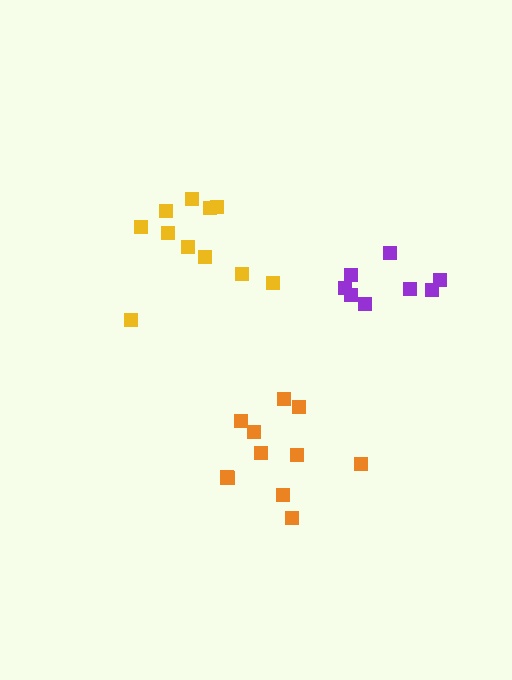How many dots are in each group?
Group 1: 11 dots, Group 2: 8 dots, Group 3: 11 dots (30 total).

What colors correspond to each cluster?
The clusters are colored: orange, purple, yellow.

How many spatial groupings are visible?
There are 3 spatial groupings.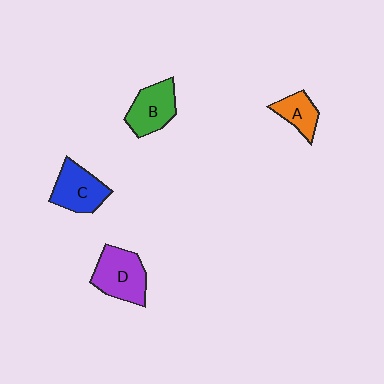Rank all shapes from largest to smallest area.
From largest to smallest: D (purple), C (blue), B (green), A (orange).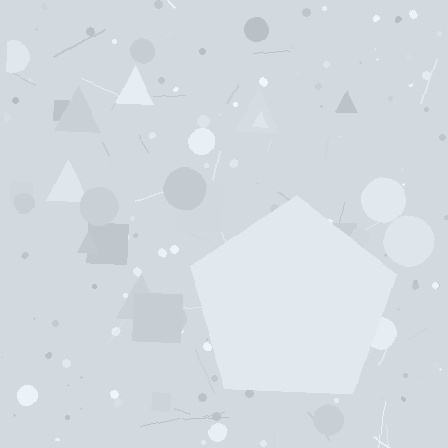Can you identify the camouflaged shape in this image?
The camouflaged shape is a pentagon.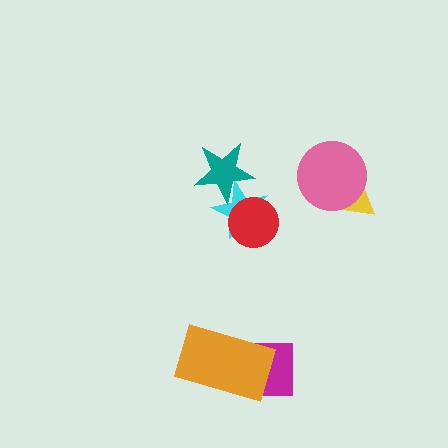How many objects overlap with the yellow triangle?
1 object overlaps with the yellow triangle.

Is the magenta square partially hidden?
Yes, it is partially covered by another shape.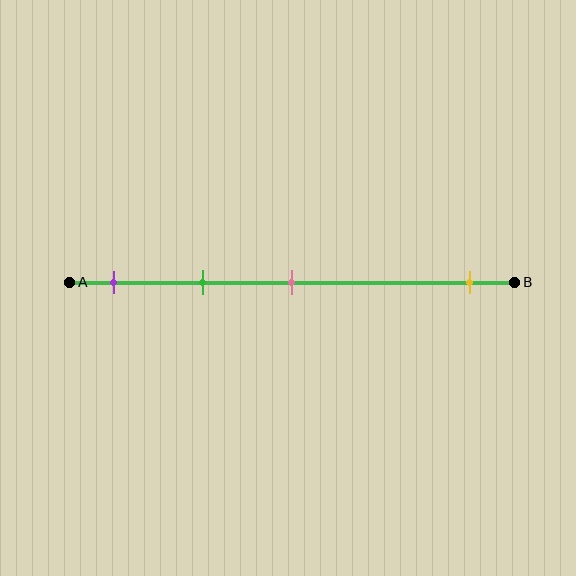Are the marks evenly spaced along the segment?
No, the marks are not evenly spaced.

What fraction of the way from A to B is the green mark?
The green mark is approximately 30% (0.3) of the way from A to B.